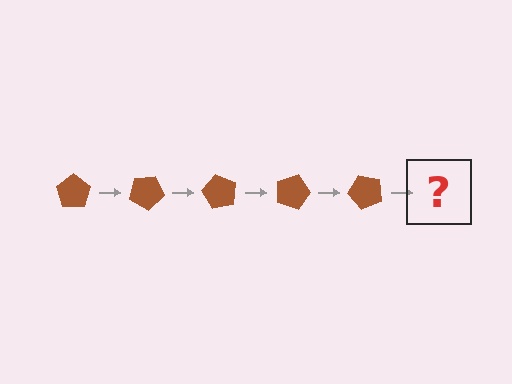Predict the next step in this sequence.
The next step is a brown pentagon rotated 150 degrees.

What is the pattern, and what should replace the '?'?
The pattern is that the pentagon rotates 30 degrees each step. The '?' should be a brown pentagon rotated 150 degrees.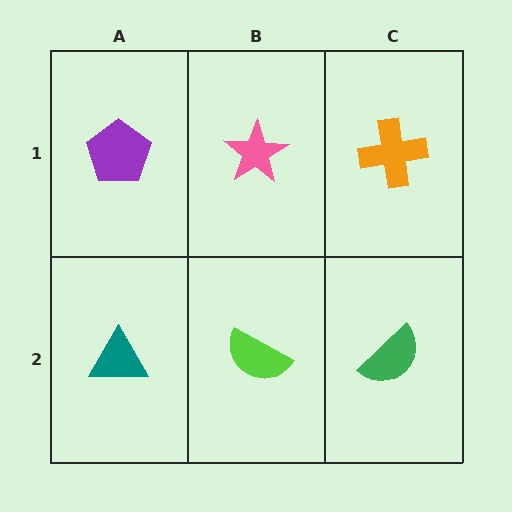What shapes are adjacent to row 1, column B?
A lime semicircle (row 2, column B), a purple pentagon (row 1, column A), an orange cross (row 1, column C).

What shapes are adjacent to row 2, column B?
A pink star (row 1, column B), a teal triangle (row 2, column A), a green semicircle (row 2, column C).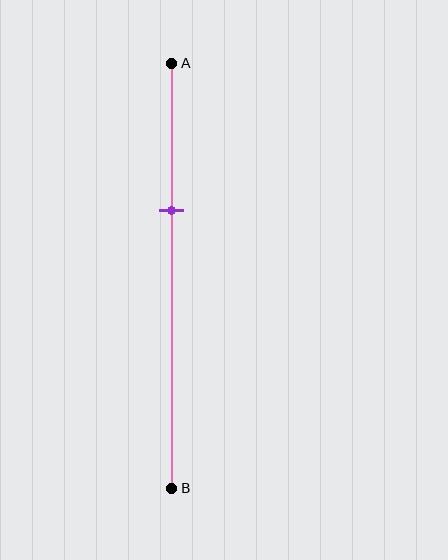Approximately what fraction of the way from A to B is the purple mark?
The purple mark is approximately 35% of the way from A to B.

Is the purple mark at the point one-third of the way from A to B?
Yes, the mark is approximately at the one-third point.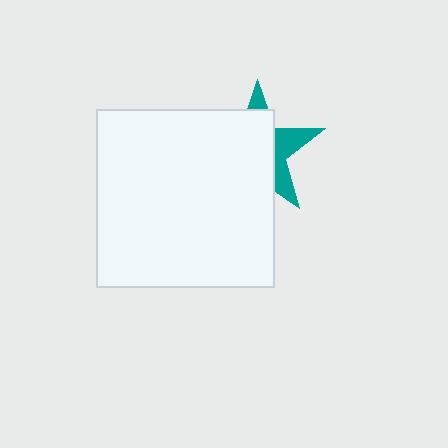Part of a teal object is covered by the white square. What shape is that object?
It is a star.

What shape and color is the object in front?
The object in front is a white square.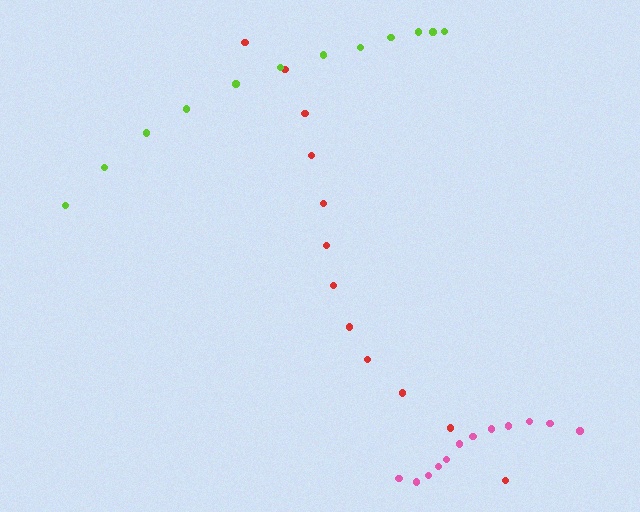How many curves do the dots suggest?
There are 3 distinct paths.